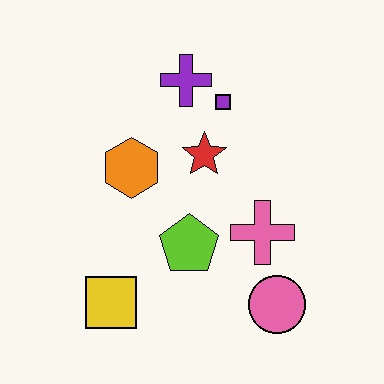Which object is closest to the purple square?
The purple cross is closest to the purple square.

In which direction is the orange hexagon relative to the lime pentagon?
The orange hexagon is above the lime pentagon.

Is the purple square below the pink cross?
No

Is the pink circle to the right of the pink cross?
Yes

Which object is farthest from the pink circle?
The purple cross is farthest from the pink circle.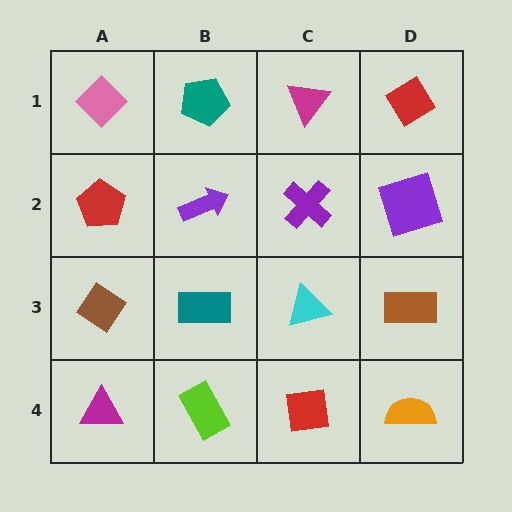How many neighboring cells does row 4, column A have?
2.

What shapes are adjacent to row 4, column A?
A brown diamond (row 3, column A), a lime rectangle (row 4, column B).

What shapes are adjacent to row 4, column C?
A cyan triangle (row 3, column C), a lime rectangle (row 4, column B), an orange semicircle (row 4, column D).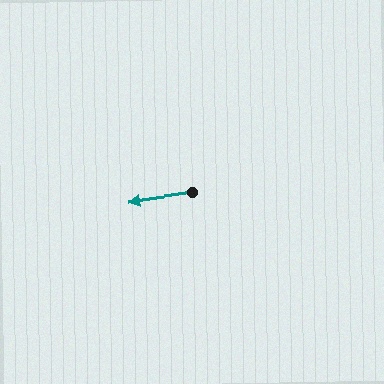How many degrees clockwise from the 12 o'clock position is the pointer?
Approximately 262 degrees.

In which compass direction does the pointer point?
West.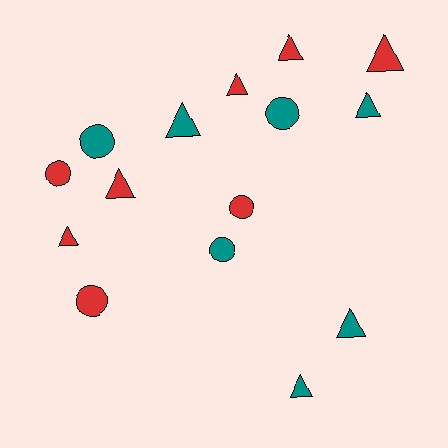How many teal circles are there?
There are 3 teal circles.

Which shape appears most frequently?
Triangle, with 9 objects.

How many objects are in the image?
There are 15 objects.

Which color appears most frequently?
Red, with 8 objects.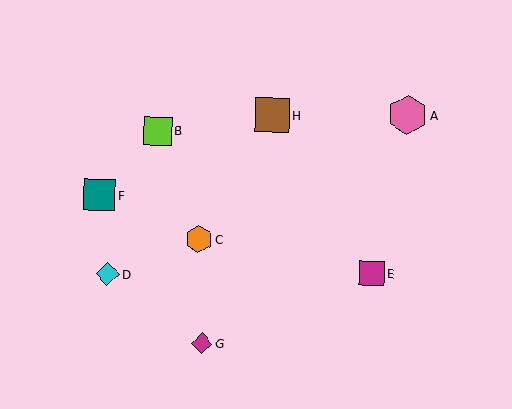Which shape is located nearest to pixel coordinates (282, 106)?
The brown square (labeled H) at (272, 115) is nearest to that location.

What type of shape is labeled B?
Shape B is a lime square.